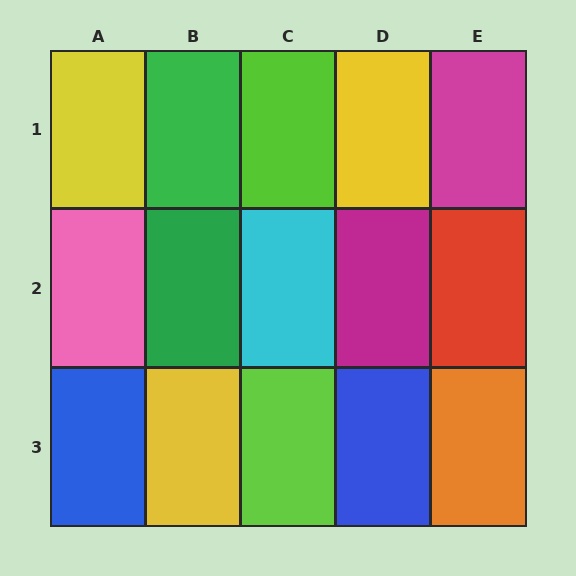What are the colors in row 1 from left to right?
Yellow, green, lime, yellow, magenta.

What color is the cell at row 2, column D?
Magenta.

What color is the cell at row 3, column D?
Blue.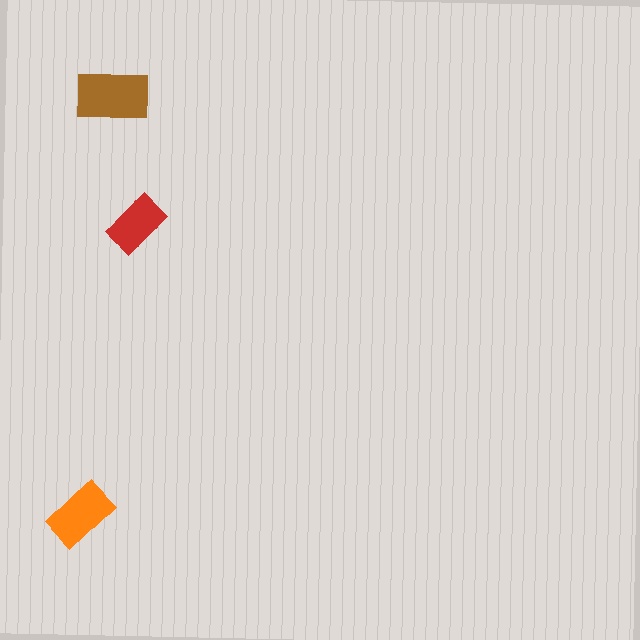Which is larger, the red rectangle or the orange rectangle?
The orange one.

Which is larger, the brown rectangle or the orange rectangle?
The brown one.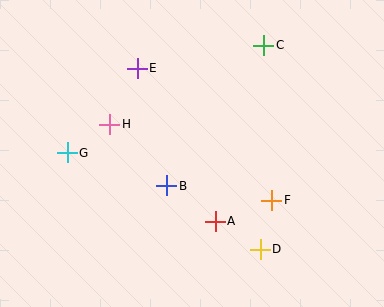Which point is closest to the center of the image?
Point B at (167, 186) is closest to the center.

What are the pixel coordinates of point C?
Point C is at (263, 45).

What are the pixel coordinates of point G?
Point G is at (67, 153).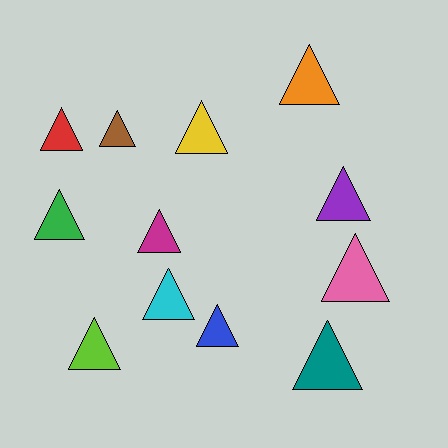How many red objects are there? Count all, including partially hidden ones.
There is 1 red object.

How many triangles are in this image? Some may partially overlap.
There are 12 triangles.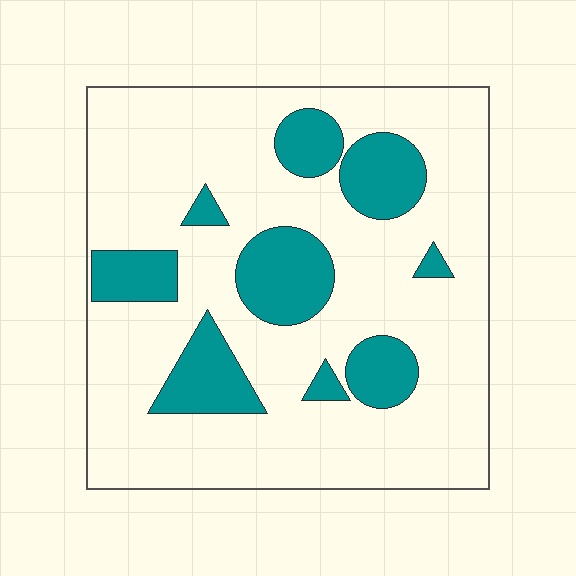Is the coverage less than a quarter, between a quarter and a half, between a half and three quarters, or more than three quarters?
Less than a quarter.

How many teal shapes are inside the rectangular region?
9.